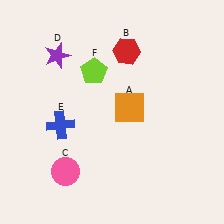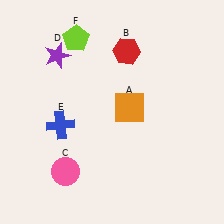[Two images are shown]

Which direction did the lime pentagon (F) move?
The lime pentagon (F) moved up.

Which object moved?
The lime pentagon (F) moved up.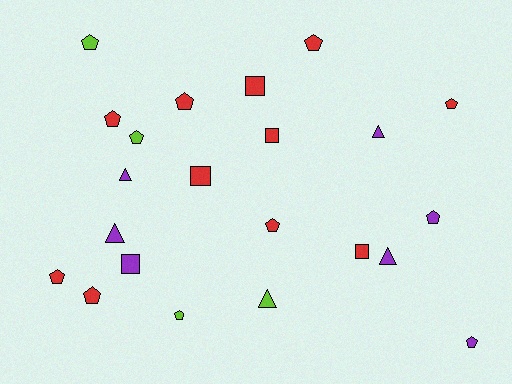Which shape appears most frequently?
Pentagon, with 12 objects.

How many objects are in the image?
There are 22 objects.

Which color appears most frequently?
Red, with 11 objects.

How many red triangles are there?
There are no red triangles.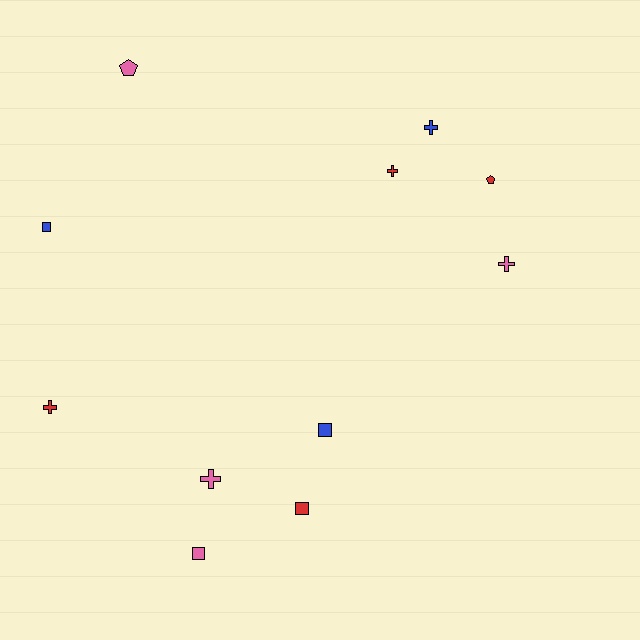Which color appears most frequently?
Pink, with 4 objects.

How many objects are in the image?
There are 11 objects.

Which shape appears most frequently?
Cross, with 5 objects.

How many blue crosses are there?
There is 1 blue cross.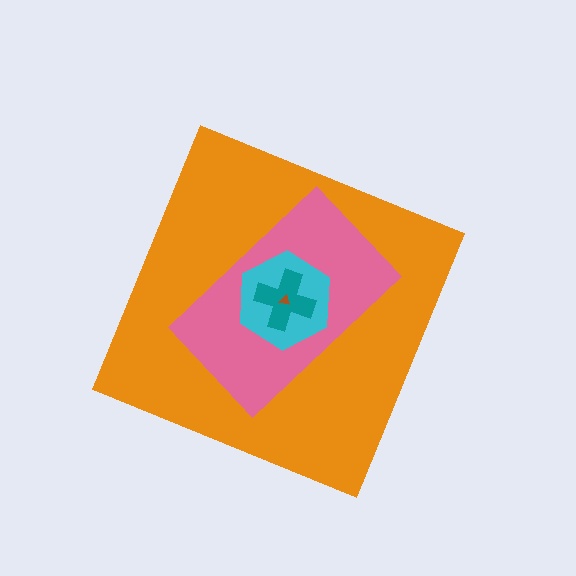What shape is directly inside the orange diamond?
The pink rectangle.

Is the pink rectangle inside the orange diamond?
Yes.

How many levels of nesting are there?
5.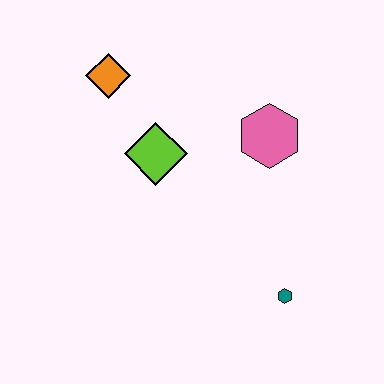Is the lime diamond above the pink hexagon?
No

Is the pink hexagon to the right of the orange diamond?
Yes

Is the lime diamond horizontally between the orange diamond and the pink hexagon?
Yes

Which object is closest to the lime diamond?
The orange diamond is closest to the lime diamond.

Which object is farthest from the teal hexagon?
The orange diamond is farthest from the teal hexagon.